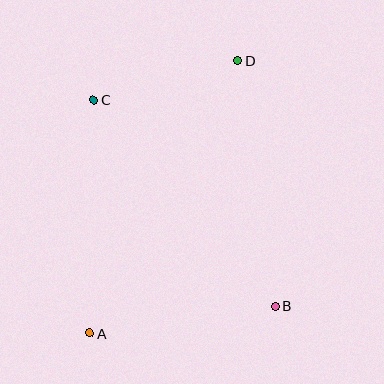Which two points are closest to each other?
Points C and D are closest to each other.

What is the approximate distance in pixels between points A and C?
The distance between A and C is approximately 234 pixels.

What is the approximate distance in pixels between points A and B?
The distance between A and B is approximately 188 pixels.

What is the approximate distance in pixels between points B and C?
The distance between B and C is approximately 275 pixels.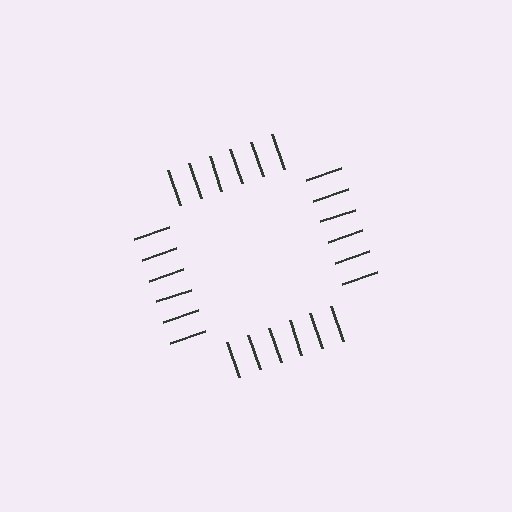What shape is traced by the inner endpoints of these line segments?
An illusory square — the line segments terminate on its edges but no continuous stroke is drawn.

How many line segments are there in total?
24 — 6 along each of the 4 edges.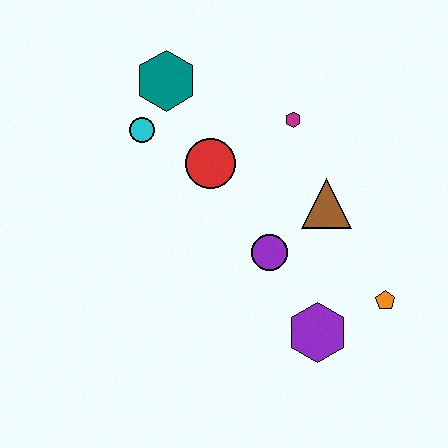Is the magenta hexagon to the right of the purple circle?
Yes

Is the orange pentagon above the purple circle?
No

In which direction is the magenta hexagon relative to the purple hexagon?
The magenta hexagon is above the purple hexagon.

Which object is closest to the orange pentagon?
The purple hexagon is closest to the orange pentagon.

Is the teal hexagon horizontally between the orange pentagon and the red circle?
No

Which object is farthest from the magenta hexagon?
The purple hexagon is farthest from the magenta hexagon.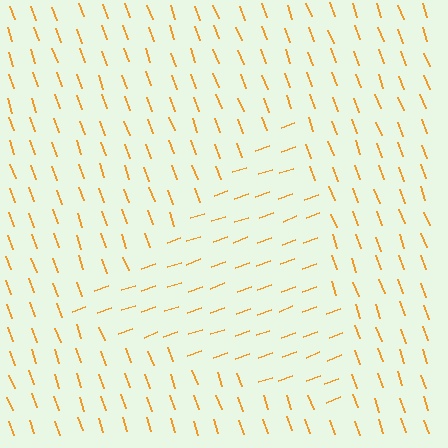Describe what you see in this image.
The image is filled with small orange line segments. A triangle region in the image has lines oriented differently from the surrounding lines, creating a visible texture boundary.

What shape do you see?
I see a triangle.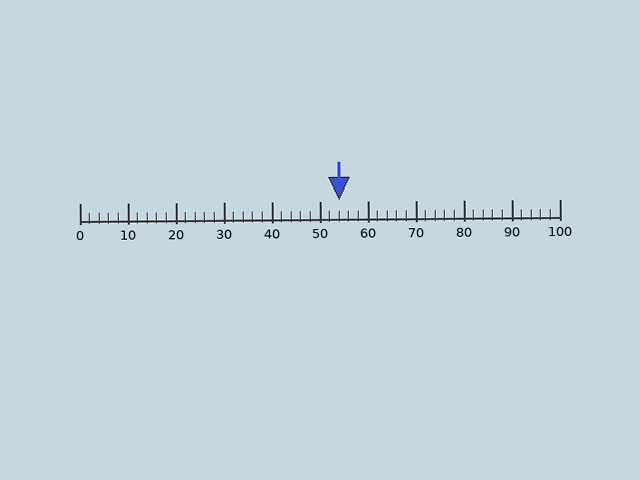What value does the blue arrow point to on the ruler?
The blue arrow points to approximately 54.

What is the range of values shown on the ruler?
The ruler shows values from 0 to 100.